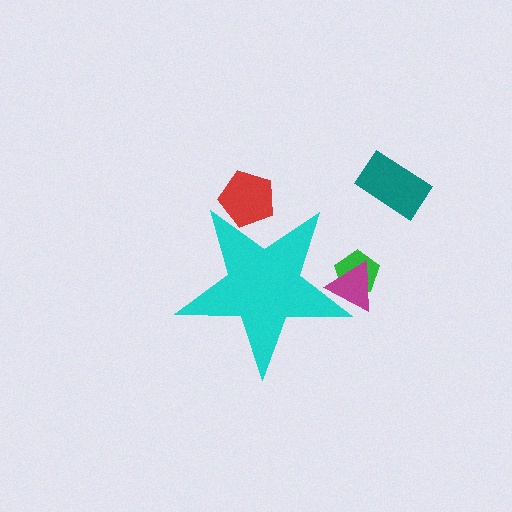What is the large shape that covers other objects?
A cyan star.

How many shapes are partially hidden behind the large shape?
3 shapes are partially hidden.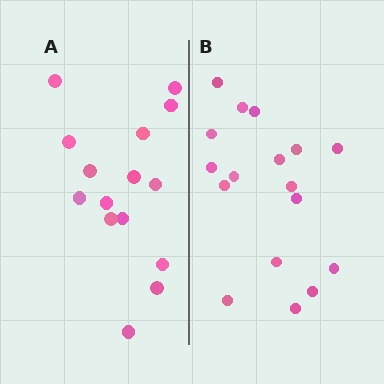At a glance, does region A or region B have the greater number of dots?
Region B (the right region) has more dots.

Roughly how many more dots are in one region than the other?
Region B has just a few more — roughly 2 or 3 more dots than region A.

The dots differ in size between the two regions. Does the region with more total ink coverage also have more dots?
No. Region A has more total ink coverage because its dots are larger, but region B actually contains more individual dots. Total area can be misleading — the number of items is what matters here.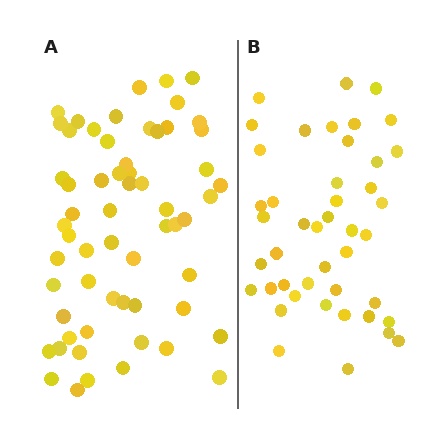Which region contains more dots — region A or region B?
Region A (the left region) has more dots.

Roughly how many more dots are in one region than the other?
Region A has approximately 15 more dots than region B.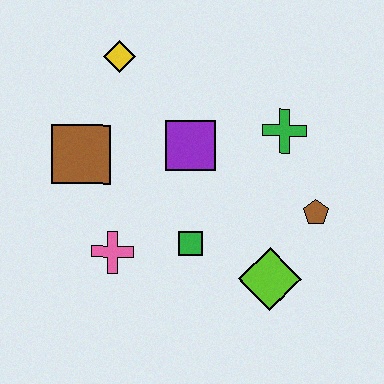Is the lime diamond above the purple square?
No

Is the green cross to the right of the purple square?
Yes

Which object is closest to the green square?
The pink cross is closest to the green square.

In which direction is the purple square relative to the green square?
The purple square is above the green square.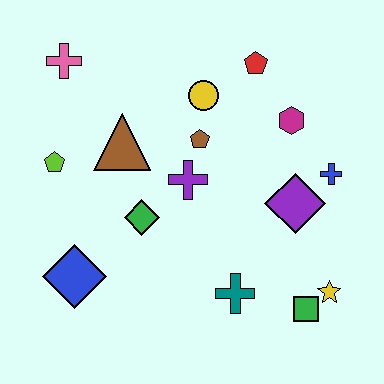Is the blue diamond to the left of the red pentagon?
Yes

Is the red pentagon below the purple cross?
No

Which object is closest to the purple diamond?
The blue cross is closest to the purple diamond.